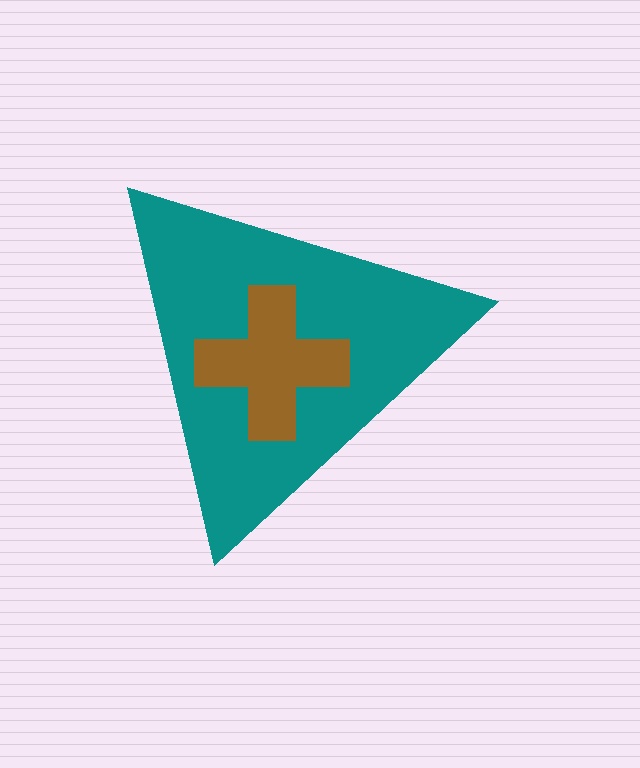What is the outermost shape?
The teal triangle.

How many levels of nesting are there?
2.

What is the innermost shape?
The brown cross.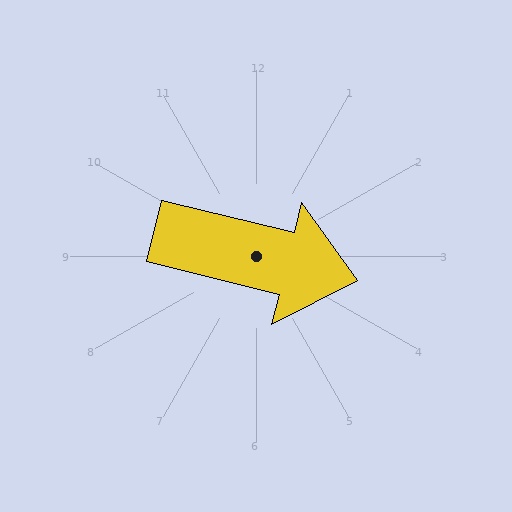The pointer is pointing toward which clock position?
Roughly 3 o'clock.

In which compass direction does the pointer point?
East.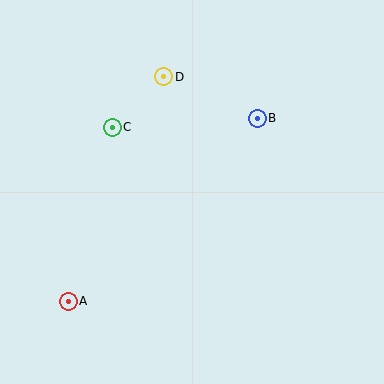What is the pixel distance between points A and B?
The distance between A and B is 263 pixels.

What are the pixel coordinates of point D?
Point D is at (164, 77).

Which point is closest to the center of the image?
Point B at (257, 118) is closest to the center.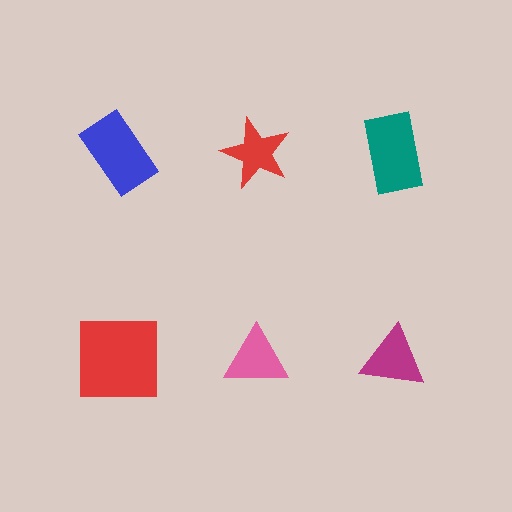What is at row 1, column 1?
A blue rectangle.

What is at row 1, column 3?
A teal rectangle.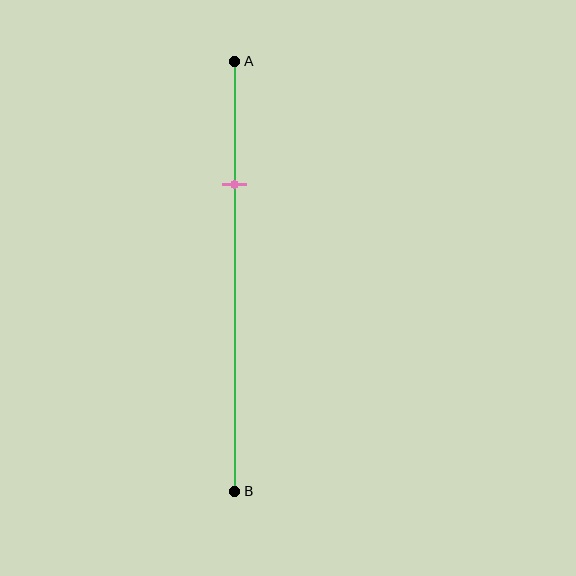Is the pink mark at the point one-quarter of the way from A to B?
No, the mark is at about 30% from A, not at the 25% one-quarter point.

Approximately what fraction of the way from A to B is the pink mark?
The pink mark is approximately 30% of the way from A to B.